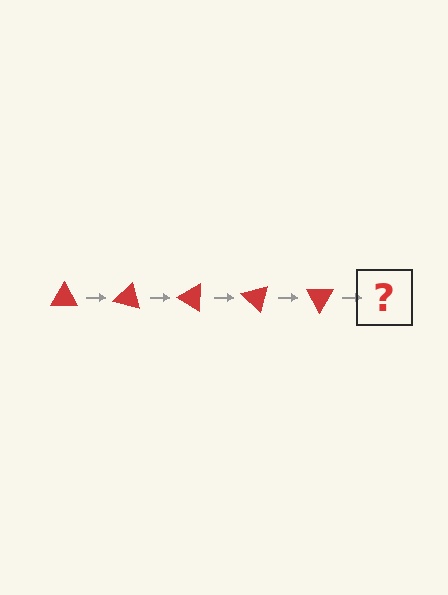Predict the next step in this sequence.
The next step is a red triangle rotated 75 degrees.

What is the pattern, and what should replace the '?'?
The pattern is that the triangle rotates 15 degrees each step. The '?' should be a red triangle rotated 75 degrees.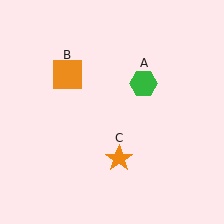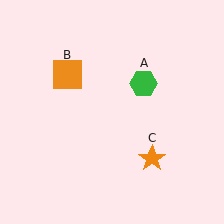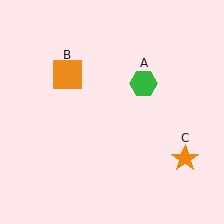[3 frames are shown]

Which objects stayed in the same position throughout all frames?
Green hexagon (object A) and orange square (object B) remained stationary.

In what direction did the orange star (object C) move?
The orange star (object C) moved right.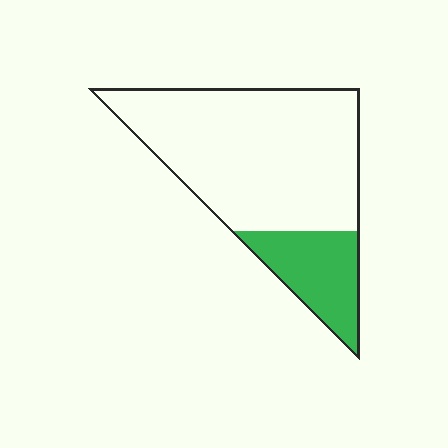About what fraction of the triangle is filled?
About one quarter (1/4).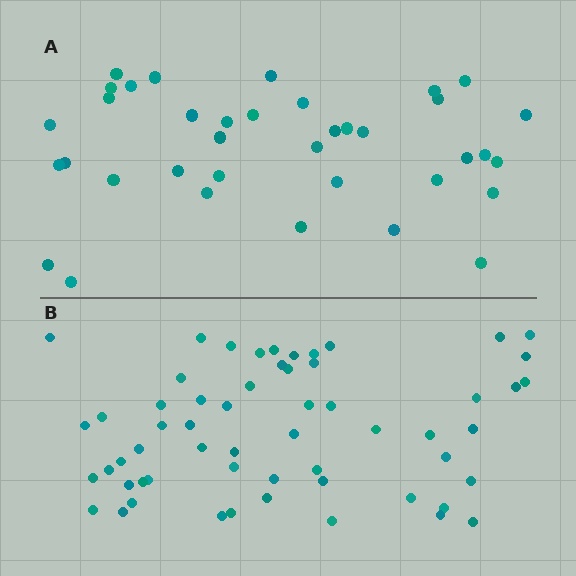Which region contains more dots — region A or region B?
Region B (the bottom region) has more dots.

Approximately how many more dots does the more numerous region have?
Region B has approximately 20 more dots than region A.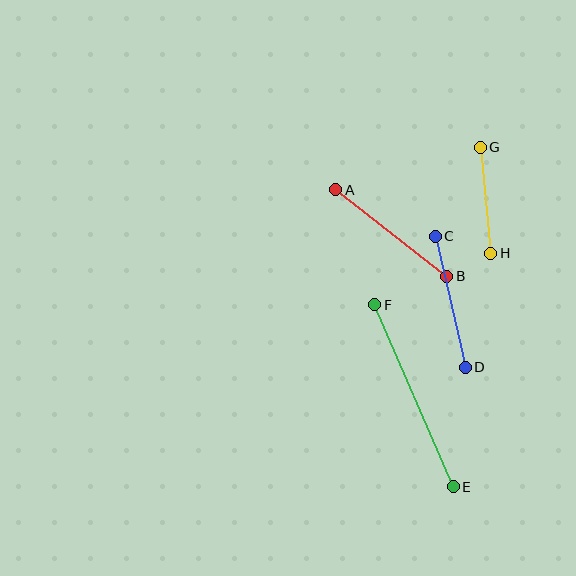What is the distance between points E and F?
The distance is approximately 198 pixels.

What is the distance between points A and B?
The distance is approximately 141 pixels.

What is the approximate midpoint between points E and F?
The midpoint is at approximately (414, 396) pixels.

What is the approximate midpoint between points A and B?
The midpoint is at approximately (391, 233) pixels.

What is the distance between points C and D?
The distance is approximately 134 pixels.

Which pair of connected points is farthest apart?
Points E and F are farthest apart.